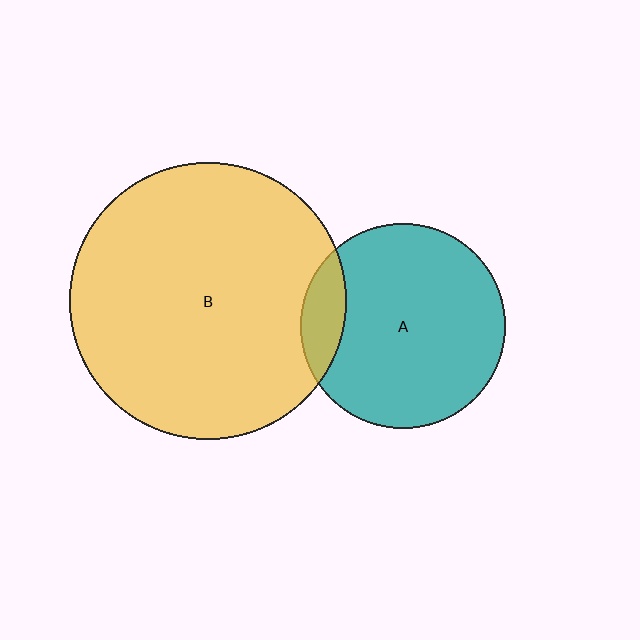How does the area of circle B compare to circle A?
Approximately 1.8 times.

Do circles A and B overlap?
Yes.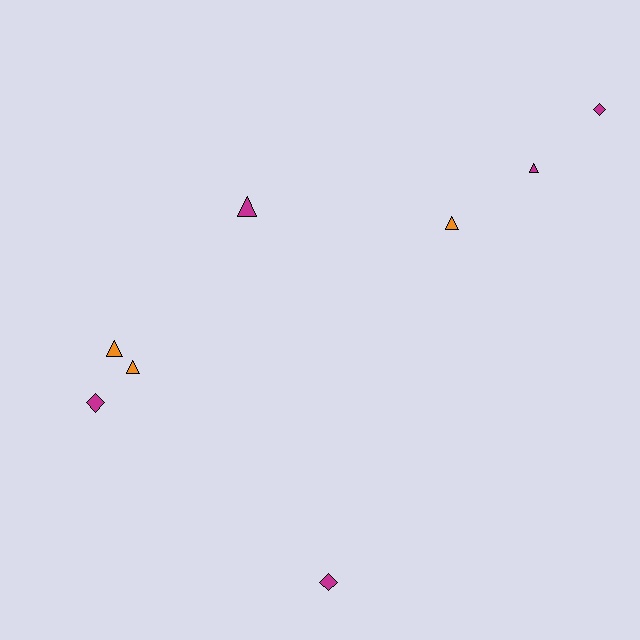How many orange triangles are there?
There are 3 orange triangles.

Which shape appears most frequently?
Triangle, with 5 objects.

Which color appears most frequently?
Magenta, with 5 objects.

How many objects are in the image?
There are 8 objects.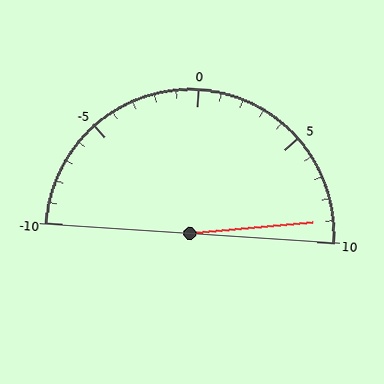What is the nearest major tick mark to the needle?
The nearest major tick mark is 10.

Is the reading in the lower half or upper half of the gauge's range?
The reading is in the upper half of the range (-10 to 10).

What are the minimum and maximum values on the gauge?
The gauge ranges from -10 to 10.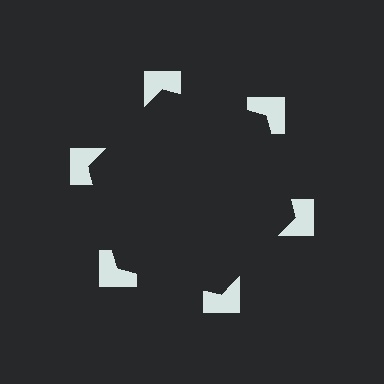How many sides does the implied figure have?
6 sides.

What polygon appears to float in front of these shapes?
An illusory hexagon — its edges are inferred from the aligned wedge cuts in the notched squares, not physically drawn.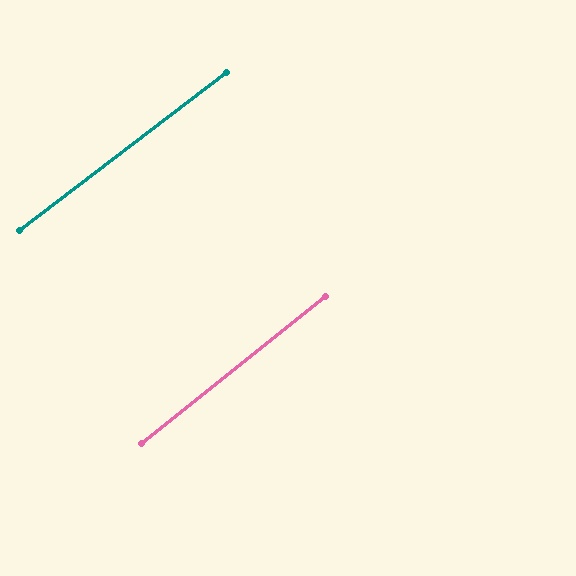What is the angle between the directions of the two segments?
Approximately 1 degree.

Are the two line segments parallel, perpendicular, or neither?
Parallel — their directions differ by only 1.5°.